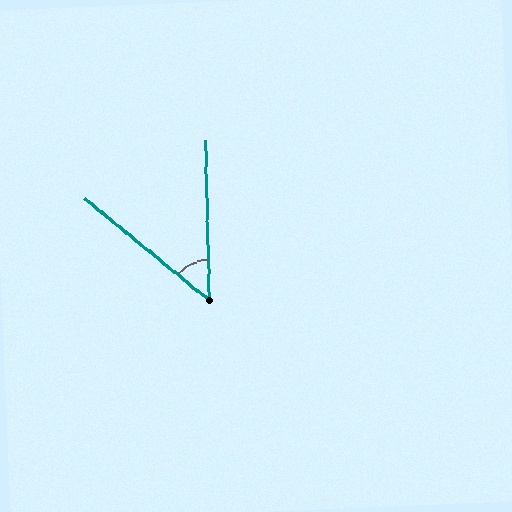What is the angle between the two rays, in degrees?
Approximately 50 degrees.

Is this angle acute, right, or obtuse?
It is acute.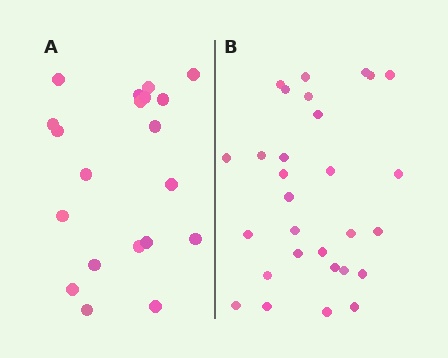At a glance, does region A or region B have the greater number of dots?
Region B (the right region) has more dots.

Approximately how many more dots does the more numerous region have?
Region B has roughly 8 or so more dots than region A.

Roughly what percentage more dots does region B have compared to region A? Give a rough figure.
About 45% more.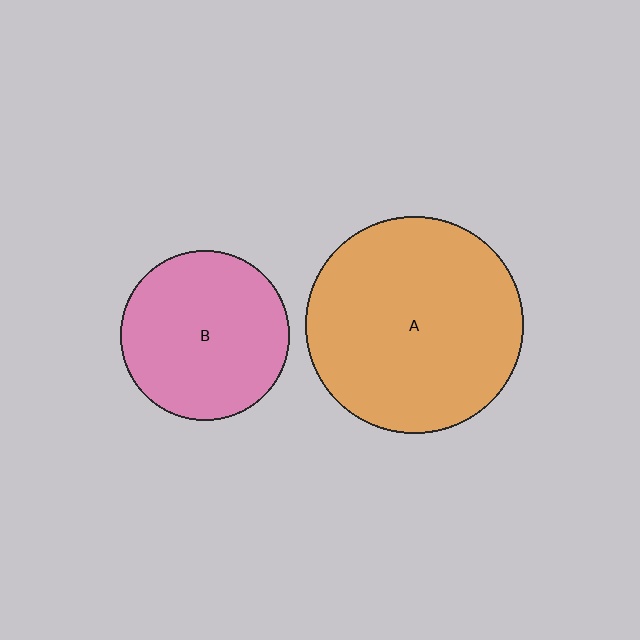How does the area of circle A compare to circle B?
Approximately 1.6 times.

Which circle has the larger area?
Circle A (orange).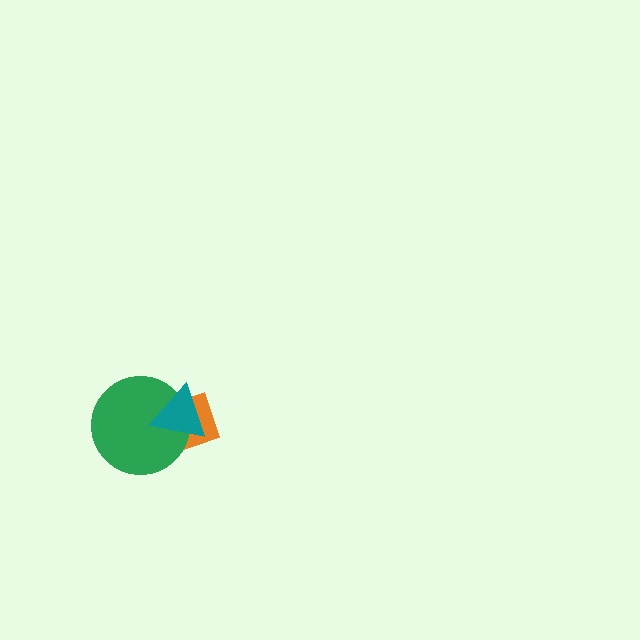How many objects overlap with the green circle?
2 objects overlap with the green circle.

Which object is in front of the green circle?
The teal triangle is in front of the green circle.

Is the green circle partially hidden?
Yes, it is partially covered by another shape.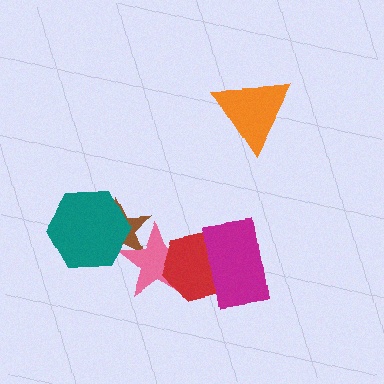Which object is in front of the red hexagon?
The magenta rectangle is in front of the red hexagon.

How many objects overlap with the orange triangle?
0 objects overlap with the orange triangle.